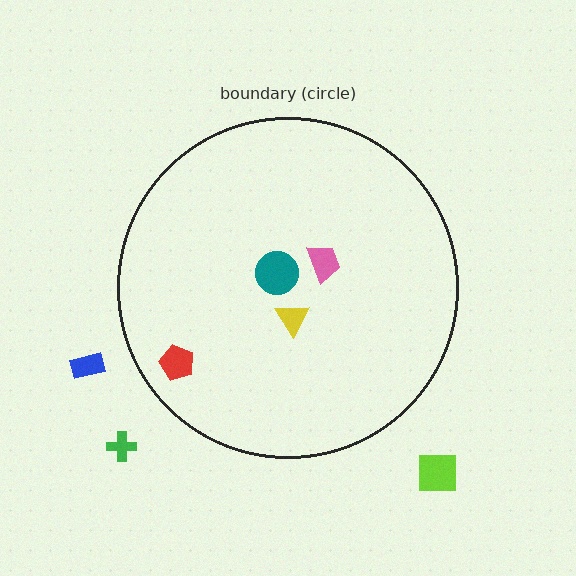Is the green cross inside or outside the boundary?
Outside.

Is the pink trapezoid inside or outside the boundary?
Inside.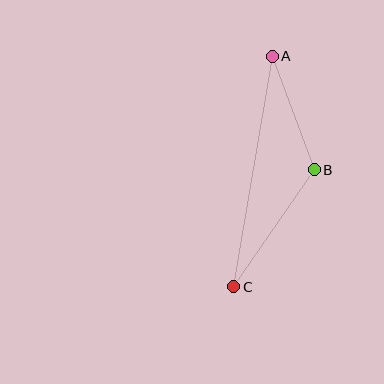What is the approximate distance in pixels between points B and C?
The distance between B and C is approximately 142 pixels.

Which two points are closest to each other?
Points A and B are closest to each other.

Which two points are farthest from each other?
Points A and C are farthest from each other.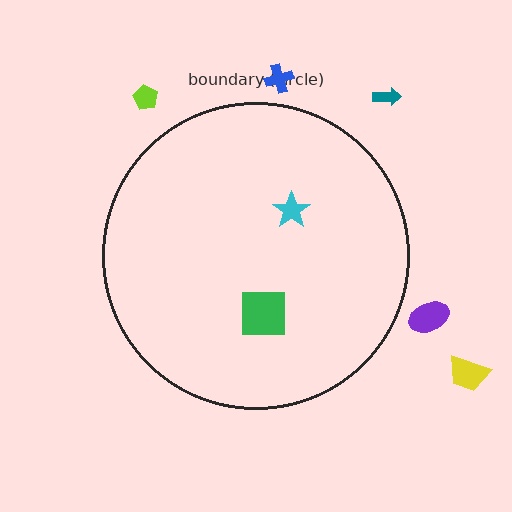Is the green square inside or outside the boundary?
Inside.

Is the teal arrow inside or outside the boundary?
Outside.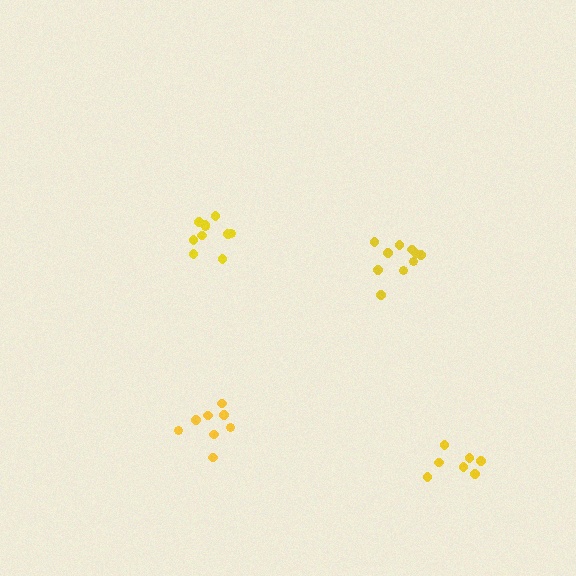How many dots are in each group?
Group 1: 10 dots, Group 2: 10 dots, Group 3: 8 dots, Group 4: 7 dots (35 total).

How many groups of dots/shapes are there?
There are 4 groups.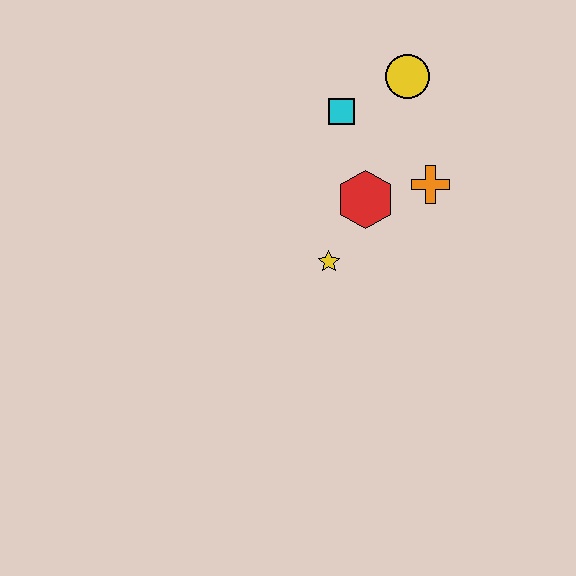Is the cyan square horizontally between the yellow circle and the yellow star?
Yes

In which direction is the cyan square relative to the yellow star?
The cyan square is above the yellow star.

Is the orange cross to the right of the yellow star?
Yes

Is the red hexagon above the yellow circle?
No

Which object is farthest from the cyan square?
The yellow star is farthest from the cyan square.